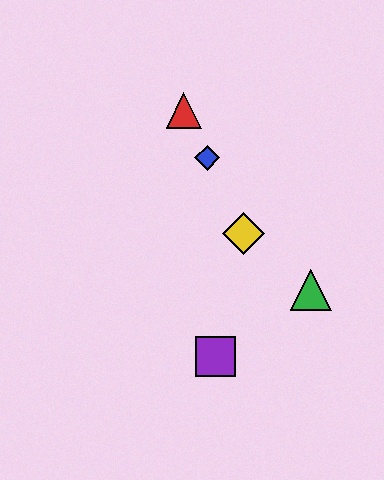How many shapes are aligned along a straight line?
3 shapes (the red triangle, the blue diamond, the yellow diamond) are aligned along a straight line.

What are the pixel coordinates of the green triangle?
The green triangle is at (311, 290).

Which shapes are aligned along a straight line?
The red triangle, the blue diamond, the yellow diamond are aligned along a straight line.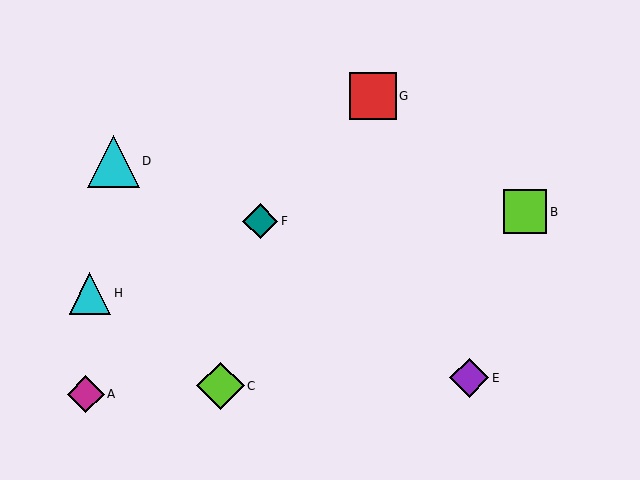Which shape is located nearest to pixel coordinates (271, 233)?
The teal diamond (labeled F) at (260, 221) is nearest to that location.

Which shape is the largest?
The cyan triangle (labeled D) is the largest.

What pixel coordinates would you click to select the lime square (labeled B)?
Click at (525, 212) to select the lime square B.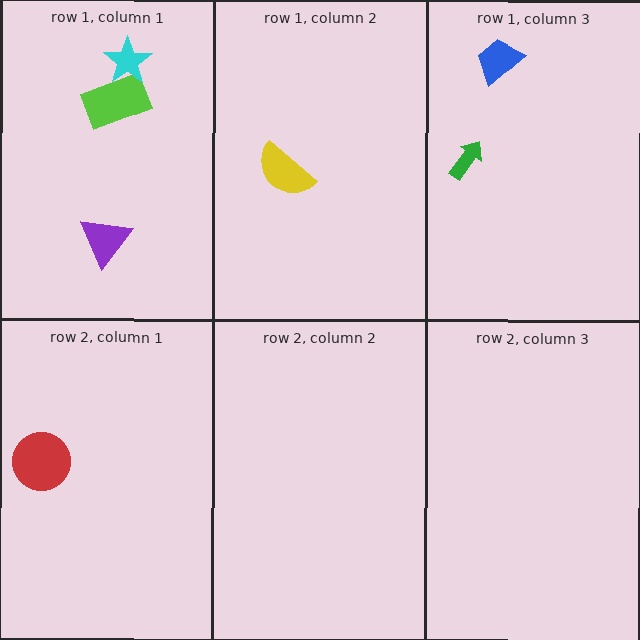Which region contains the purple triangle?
The row 1, column 1 region.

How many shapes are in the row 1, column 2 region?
1.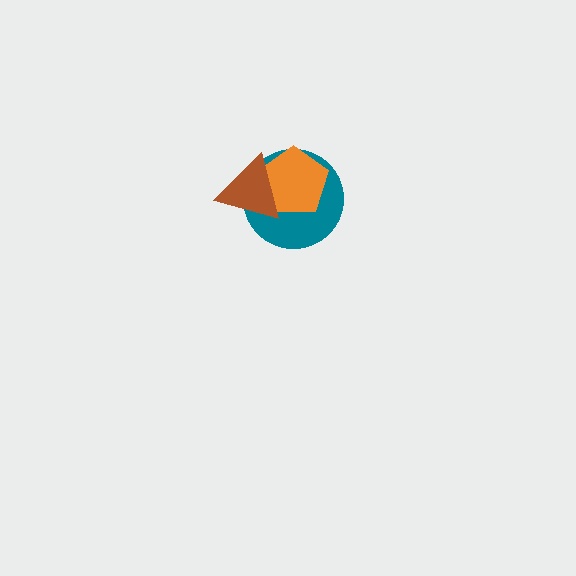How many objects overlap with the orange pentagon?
2 objects overlap with the orange pentagon.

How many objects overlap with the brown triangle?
2 objects overlap with the brown triangle.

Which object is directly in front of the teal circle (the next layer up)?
The orange pentagon is directly in front of the teal circle.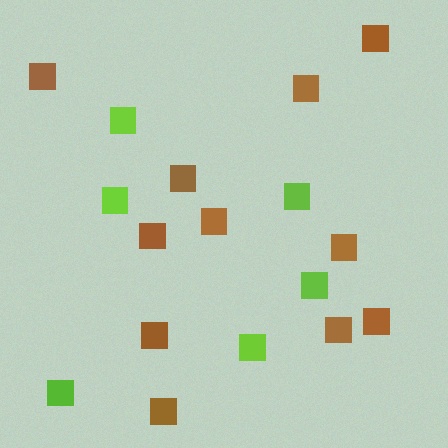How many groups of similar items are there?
There are 2 groups: one group of brown squares (11) and one group of lime squares (6).